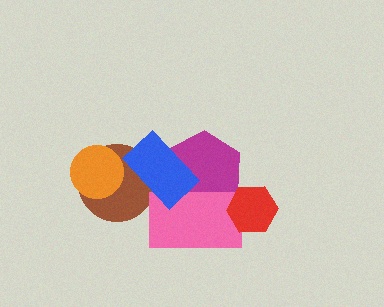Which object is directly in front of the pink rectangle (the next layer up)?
The blue rectangle is directly in front of the pink rectangle.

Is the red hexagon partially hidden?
No, no other shape covers it.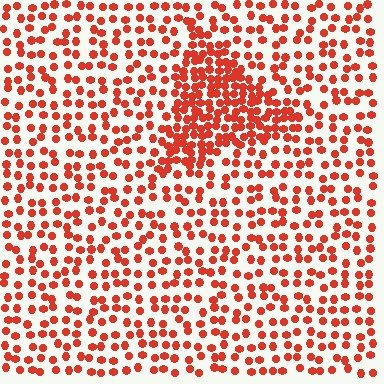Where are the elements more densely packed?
The elements are more densely packed inside the triangle boundary.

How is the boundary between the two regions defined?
The boundary is defined by a change in element density (approximately 2.2x ratio). All elements are the same color, size, and shape.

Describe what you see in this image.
The image contains small red elements arranged at two different densities. A triangle-shaped region is visible where the elements are more densely packed than the surrounding area.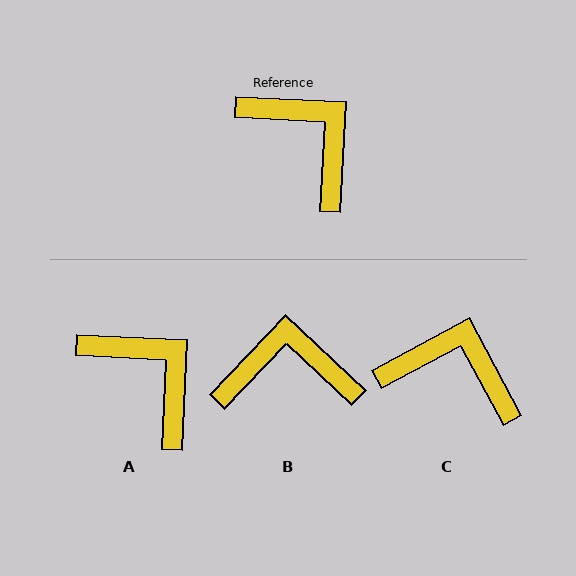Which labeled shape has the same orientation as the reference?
A.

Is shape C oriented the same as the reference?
No, it is off by about 31 degrees.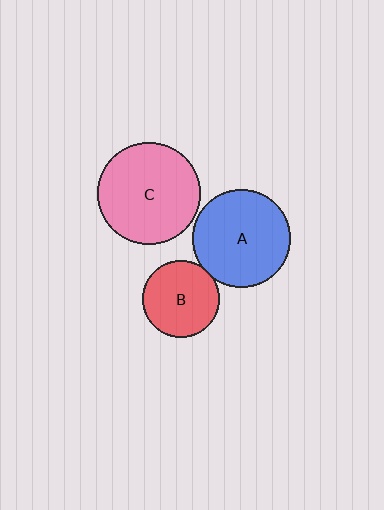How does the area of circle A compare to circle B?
Approximately 1.6 times.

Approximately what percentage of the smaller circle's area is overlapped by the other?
Approximately 5%.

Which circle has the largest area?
Circle C (pink).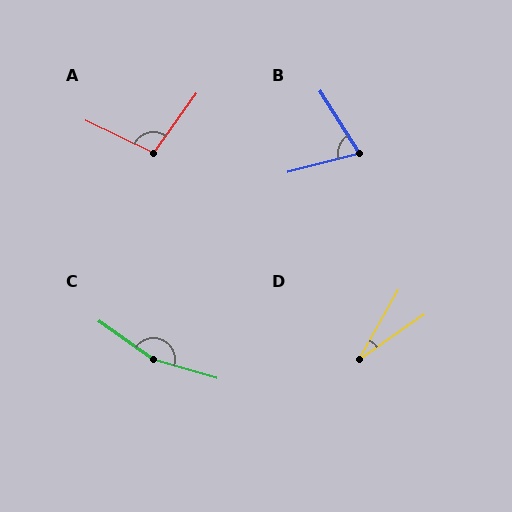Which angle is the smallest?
D, at approximately 26 degrees.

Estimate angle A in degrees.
Approximately 100 degrees.